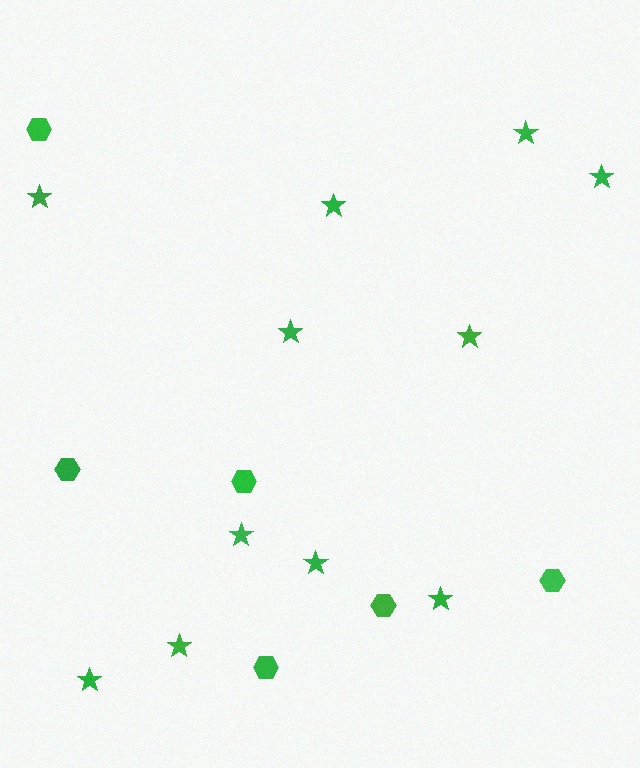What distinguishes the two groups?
There are 2 groups: one group of stars (11) and one group of hexagons (6).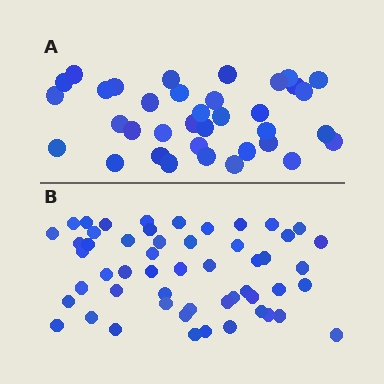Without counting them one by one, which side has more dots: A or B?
Region B (the bottom region) has more dots.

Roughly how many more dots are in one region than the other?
Region B has approximately 15 more dots than region A.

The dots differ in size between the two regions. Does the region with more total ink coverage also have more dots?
No. Region A has more total ink coverage because its dots are larger, but region B actually contains more individual dots. Total area can be misleading — the number of items is what matters here.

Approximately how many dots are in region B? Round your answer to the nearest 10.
About 50 dots. (The exact count is 53, which rounds to 50.)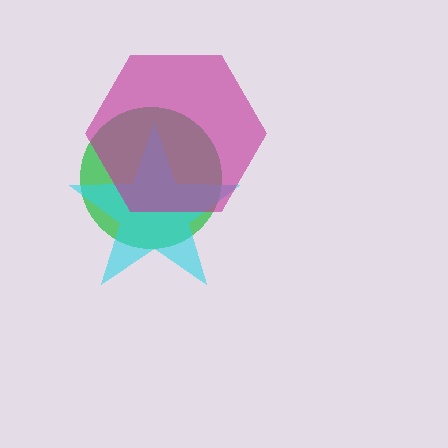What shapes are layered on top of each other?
The layered shapes are: a green circle, a cyan star, a magenta hexagon.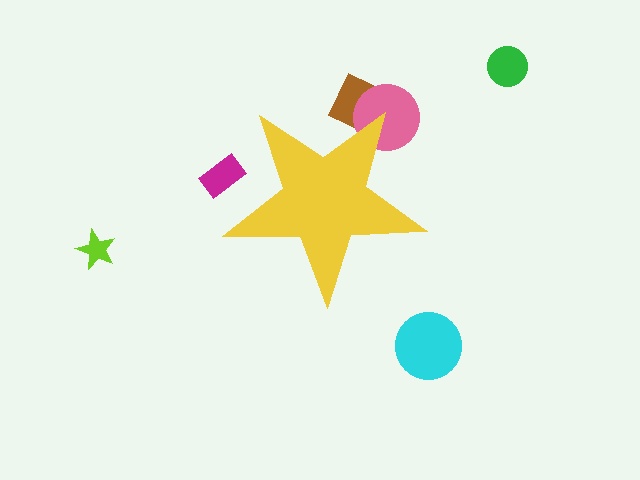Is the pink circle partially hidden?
Yes, the pink circle is partially hidden behind the yellow star.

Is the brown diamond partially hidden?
Yes, the brown diamond is partially hidden behind the yellow star.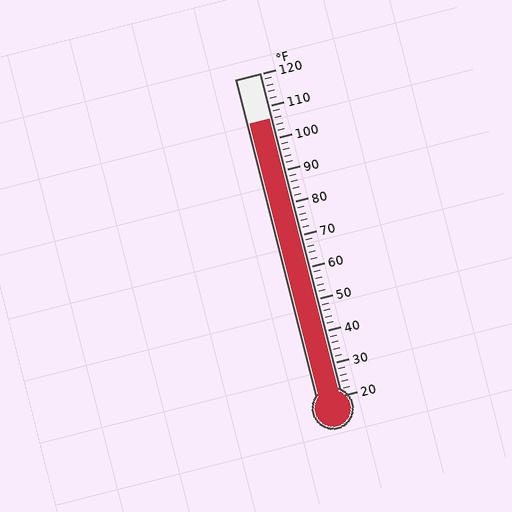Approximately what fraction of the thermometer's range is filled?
The thermometer is filled to approximately 85% of its range.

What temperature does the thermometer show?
The thermometer shows approximately 106°F.